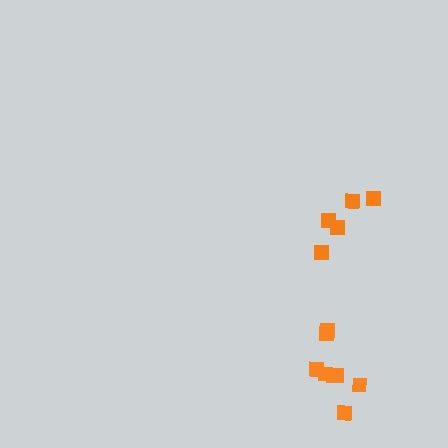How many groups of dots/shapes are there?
There are 2 groups.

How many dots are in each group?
Group 1: 5 dots, Group 2: 8 dots (13 total).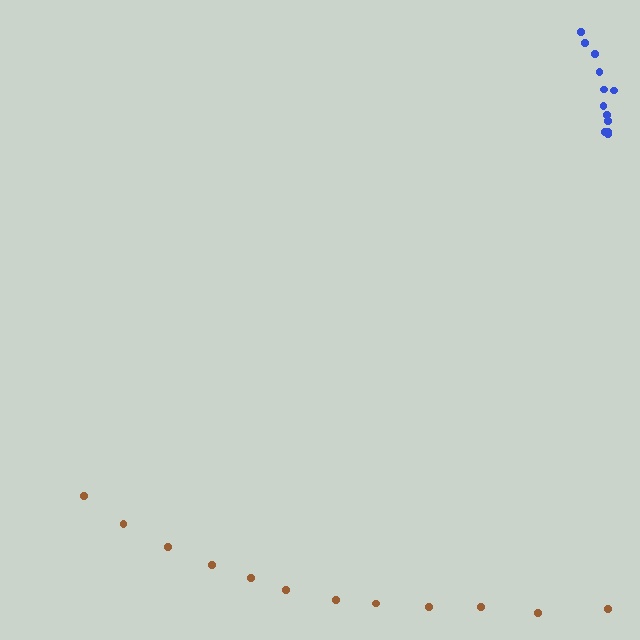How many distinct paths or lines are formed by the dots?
There are 2 distinct paths.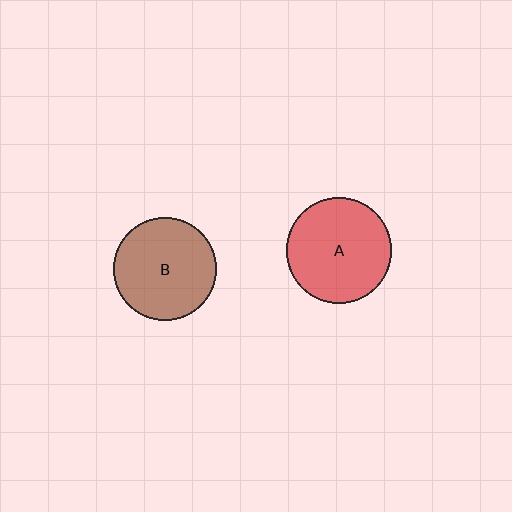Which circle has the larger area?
Circle A (red).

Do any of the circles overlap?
No, none of the circles overlap.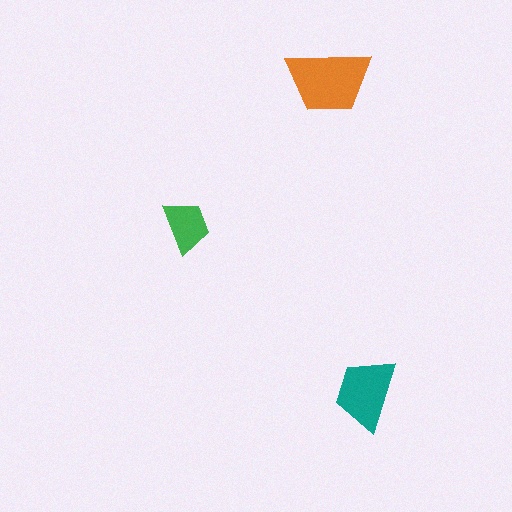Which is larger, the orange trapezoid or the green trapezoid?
The orange one.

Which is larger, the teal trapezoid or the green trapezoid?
The teal one.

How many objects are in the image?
There are 3 objects in the image.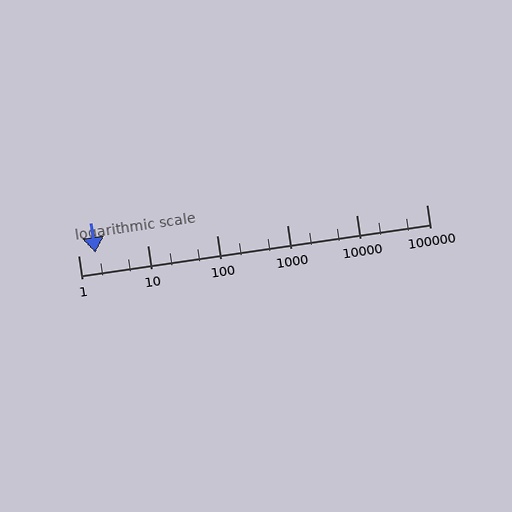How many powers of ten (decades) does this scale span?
The scale spans 5 decades, from 1 to 100000.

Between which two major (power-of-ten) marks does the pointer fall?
The pointer is between 1 and 10.